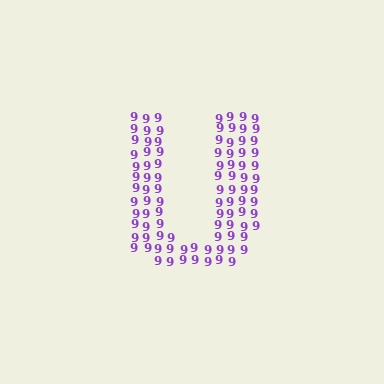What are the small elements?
The small elements are digit 9's.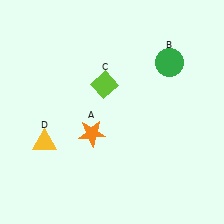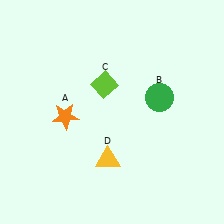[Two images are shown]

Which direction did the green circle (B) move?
The green circle (B) moved down.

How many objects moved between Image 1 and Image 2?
3 objects moved between the two images.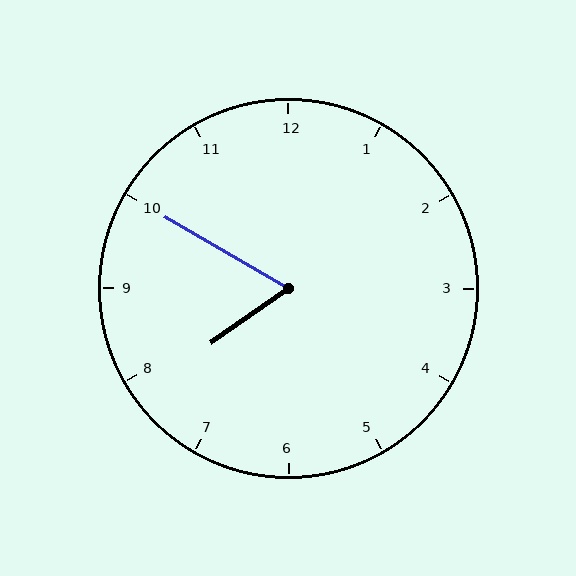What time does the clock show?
7:50.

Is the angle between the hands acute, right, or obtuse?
It is acute.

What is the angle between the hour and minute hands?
Approximately 65 degrees.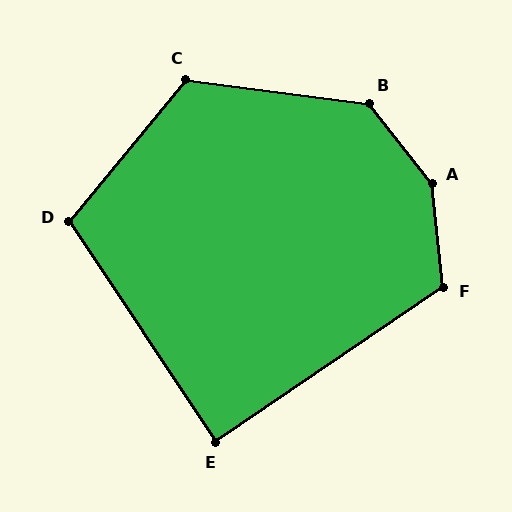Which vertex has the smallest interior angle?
E, at approximately 90 degrees.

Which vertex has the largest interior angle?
A, at approximately 149 degrees.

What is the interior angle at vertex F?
Approximately 118 degrees (obtuse).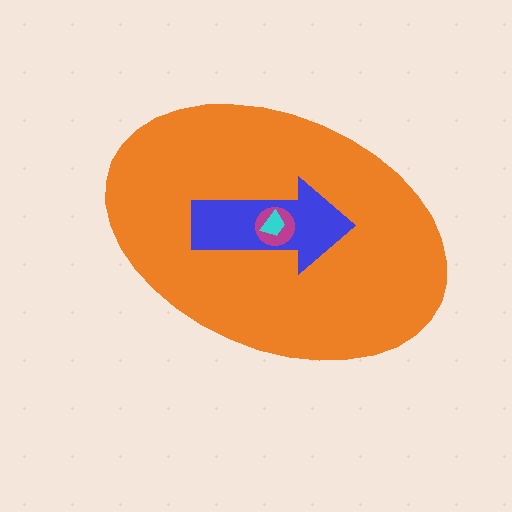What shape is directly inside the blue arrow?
The magenta circle.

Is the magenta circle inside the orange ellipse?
Yes.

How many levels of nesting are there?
4.